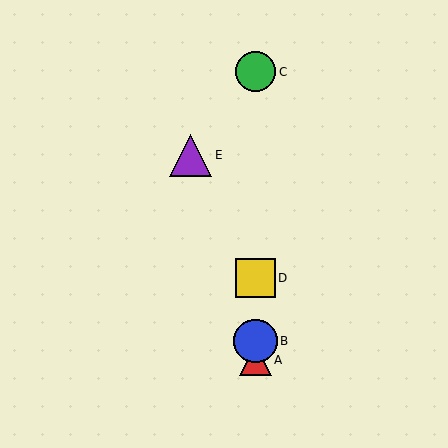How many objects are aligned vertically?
4 objects (A, B, C, D) are aligned vertically.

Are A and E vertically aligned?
No, A is at x≈255 and E is at x≈191.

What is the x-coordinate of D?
Object D is at x≈255.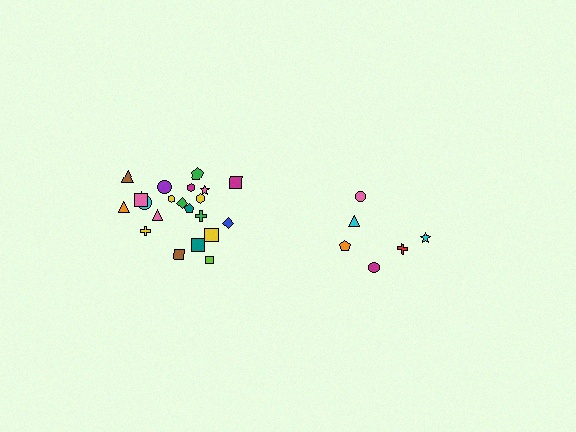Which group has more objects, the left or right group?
The left group.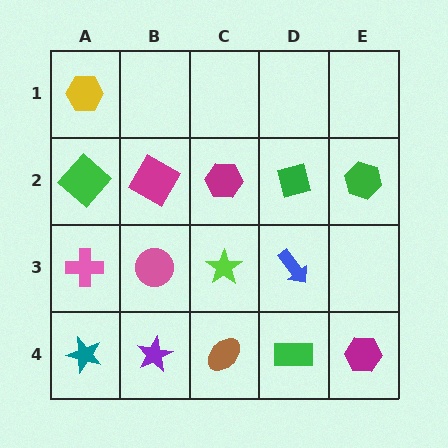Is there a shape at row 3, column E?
No, that cell is empty.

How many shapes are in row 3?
4 shapes.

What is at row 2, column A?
A green diamond.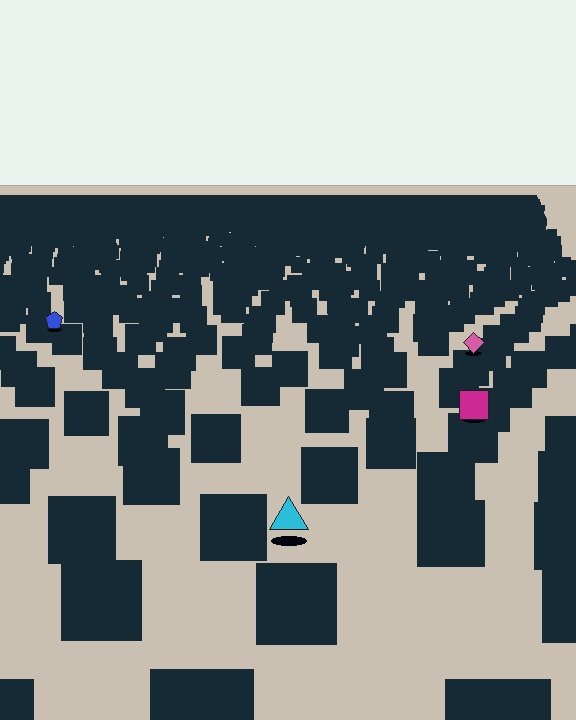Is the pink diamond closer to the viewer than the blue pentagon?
Yes. The pink diamond is closer — you can tell from the texture gradient: the ground texture is coarser near it.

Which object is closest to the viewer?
The cyan triangle is closest. The texture marks near it are larger and more spread out.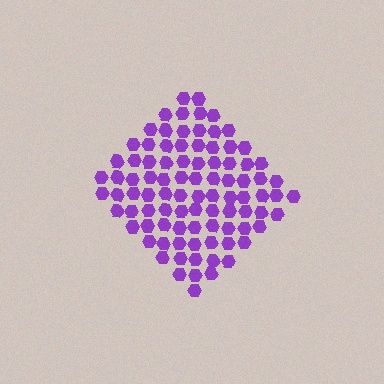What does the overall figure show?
The overall figure shows a diamond.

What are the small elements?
The small elements are hexagons.